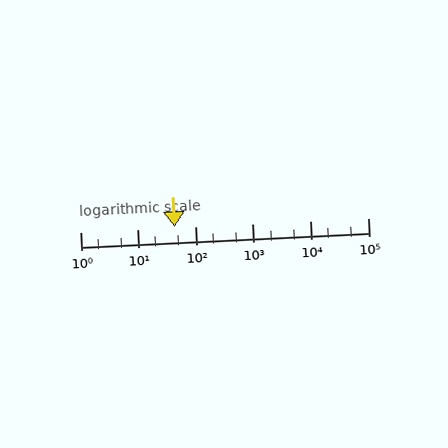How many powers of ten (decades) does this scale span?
The scale spans 5 decades, from 1 to 100000.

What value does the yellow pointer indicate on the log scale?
The pointer indicates approximately 43.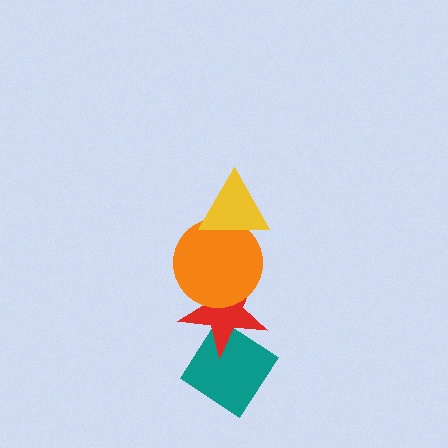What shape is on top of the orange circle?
The yellow triangle is on top of the orange circle.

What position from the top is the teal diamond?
The teal diamond is 4th from the top.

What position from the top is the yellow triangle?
The yellow triangle is 1st from the top.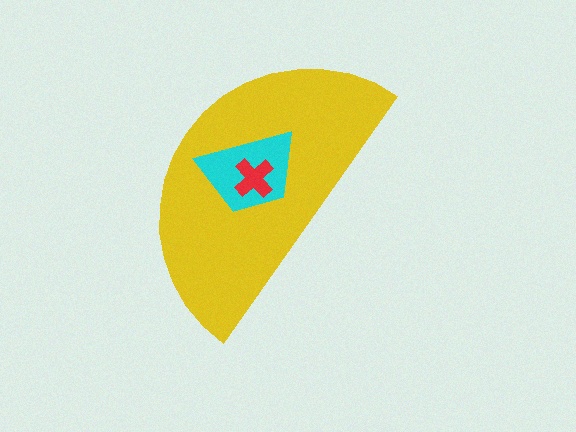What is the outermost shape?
The yellow semicircle.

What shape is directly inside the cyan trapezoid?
The red cross.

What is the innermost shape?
The red cross.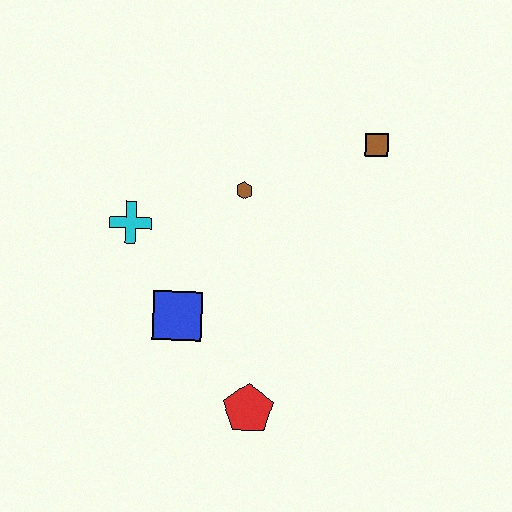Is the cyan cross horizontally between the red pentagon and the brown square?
No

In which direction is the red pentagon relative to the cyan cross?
The red pentagon is below the cyan cross.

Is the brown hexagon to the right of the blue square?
Yes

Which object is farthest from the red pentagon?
The brown square is farthest from the red pentagon.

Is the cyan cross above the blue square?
Yes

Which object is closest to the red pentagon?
The blue square is closest to the red pentagon.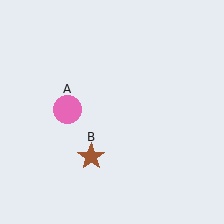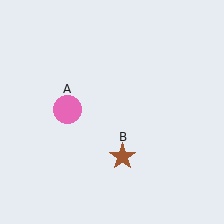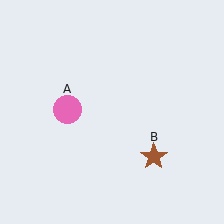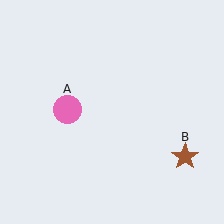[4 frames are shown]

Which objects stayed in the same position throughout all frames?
Pink circle (object A) remained stationary.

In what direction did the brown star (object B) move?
The brown star (object B) moved right.